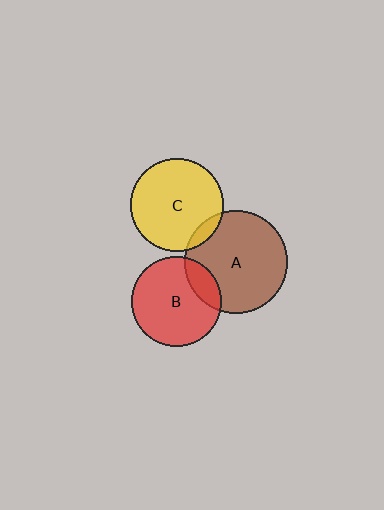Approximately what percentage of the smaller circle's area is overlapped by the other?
Approximately 10%.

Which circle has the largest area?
Circle A (brown).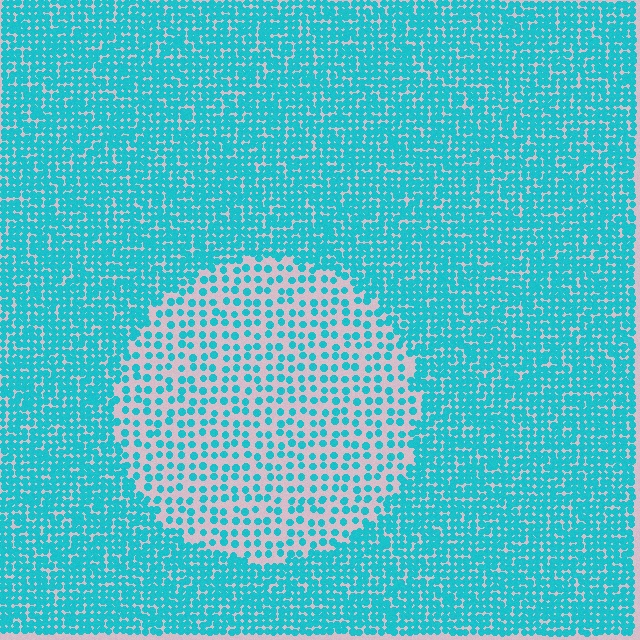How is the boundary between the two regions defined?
The boundary is defined by a change in element density (approximately 2.4x ratio). All elements are the same color, size, and shape.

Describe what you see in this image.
The image contains small cyan elements arranged at two different densities. A circle-shaped region is visible where the elements are less densely packed than the surrounding area.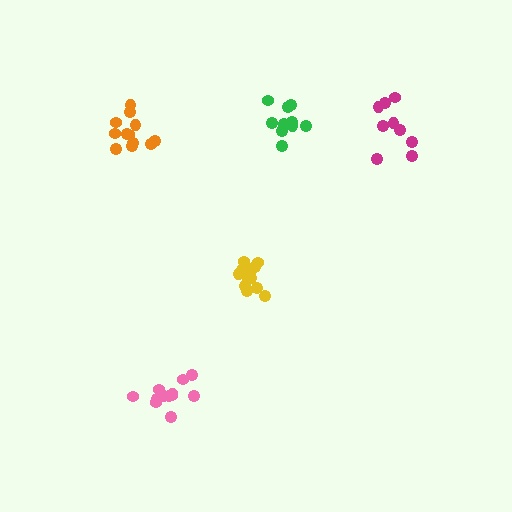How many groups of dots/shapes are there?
There are 5 groups.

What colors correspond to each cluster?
The clusters are colored: yellow, green, pink, orange, magenta.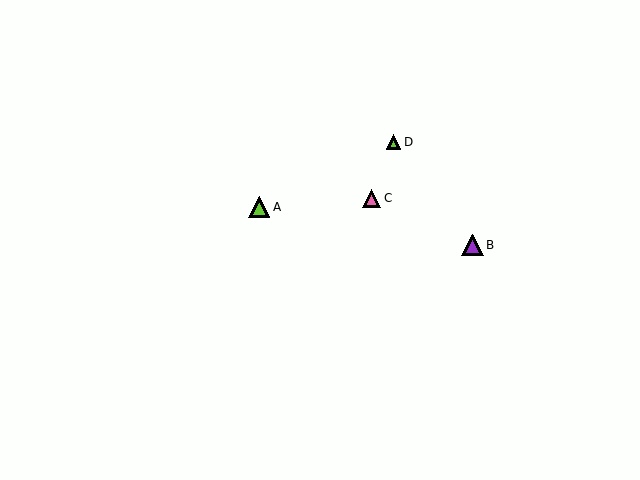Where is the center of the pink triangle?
The center of the pink triangle is at (372, 198).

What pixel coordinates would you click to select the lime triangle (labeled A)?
Click at (259, 207) to select the lime triangle A.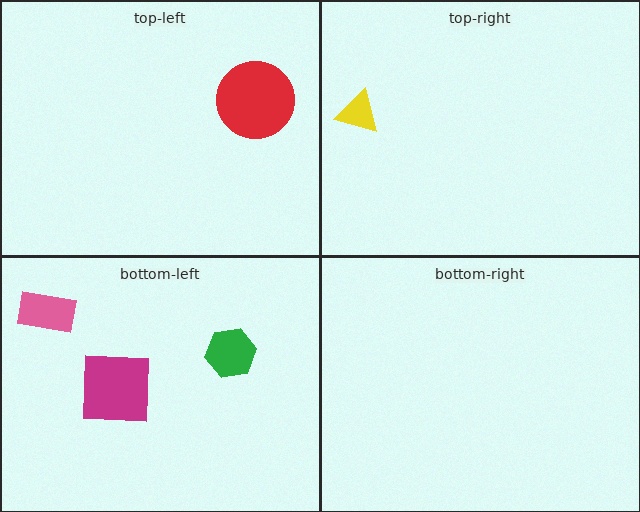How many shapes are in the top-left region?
1.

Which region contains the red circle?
The top-left region.